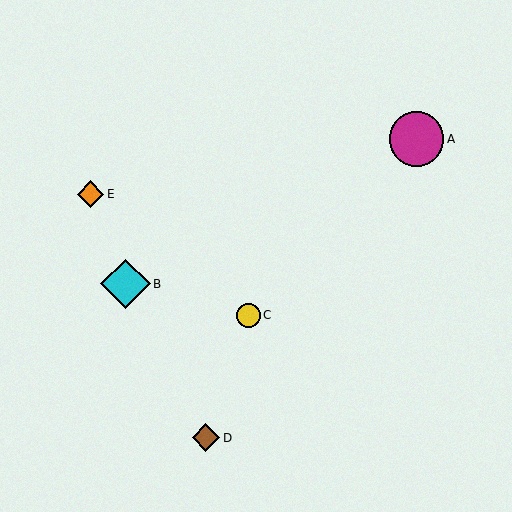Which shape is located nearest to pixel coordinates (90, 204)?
The orange diamond (labeled E) at (90, 194) is nearest to that location.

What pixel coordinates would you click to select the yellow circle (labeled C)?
Click at (248, 315) to select the yellow circle C.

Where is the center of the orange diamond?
The center of the orange diamond is at (90, 194).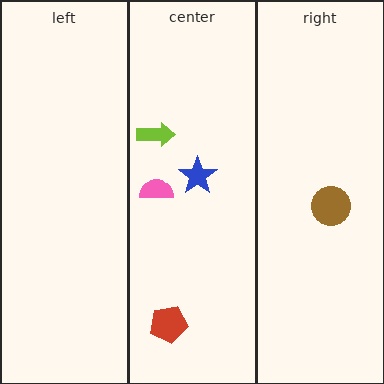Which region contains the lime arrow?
The center region.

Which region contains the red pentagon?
The center region.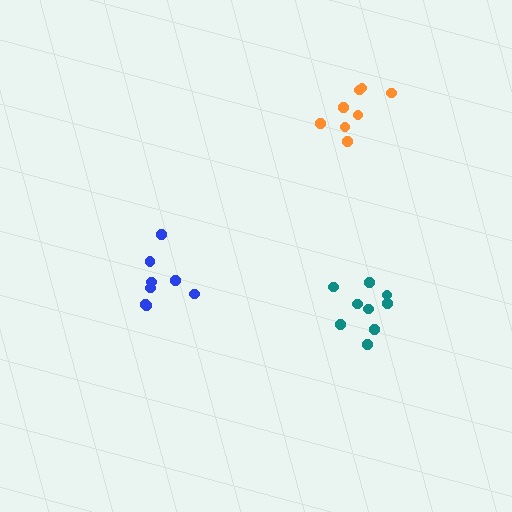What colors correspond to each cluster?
The clusters are colored: blue, teal, orange.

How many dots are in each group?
Group 1: 8 dots, Group 2: 9 dots, Group 3: 8 dots (25 total).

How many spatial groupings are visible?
There are 3 spatial groupings.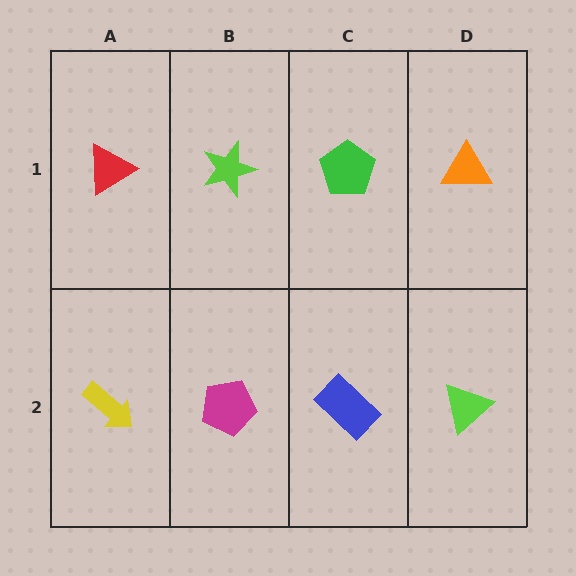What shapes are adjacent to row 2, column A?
A red triangle (row 1, column A), a magenta pentagon (row 2, column B).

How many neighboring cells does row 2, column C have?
3.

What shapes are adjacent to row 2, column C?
A green pentagon (row 1, column C), a magenta pentagon (row 2, column B), a lime triangle (row 2, column D).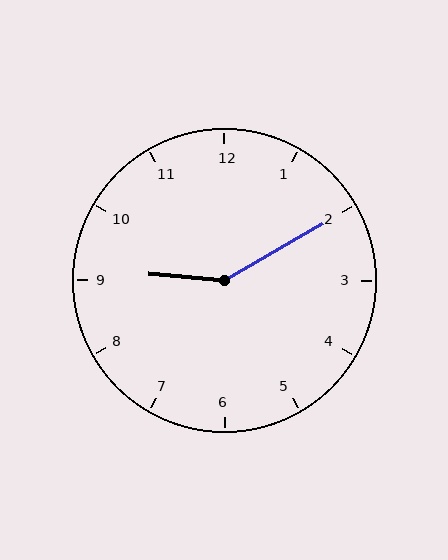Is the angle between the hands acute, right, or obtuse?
It is obtuse.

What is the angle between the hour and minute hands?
Approximately 145 degrees.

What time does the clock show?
9:10.